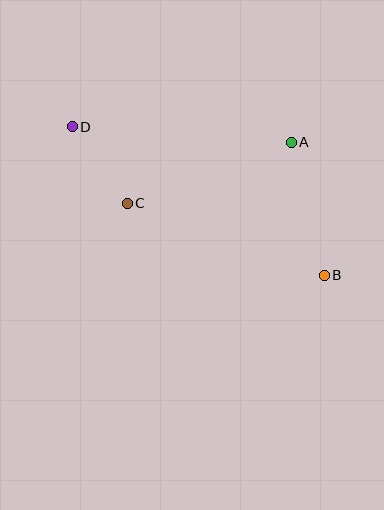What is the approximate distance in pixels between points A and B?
The distance between A and B is approximately 137 pixels.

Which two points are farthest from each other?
Points B and D are farthest from each other.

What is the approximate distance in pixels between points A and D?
The distance between A and D is approximately 220 pixels.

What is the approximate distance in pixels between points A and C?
The distance between A and C is approximately 175 pixels.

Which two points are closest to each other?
Points C and D are closest to each other.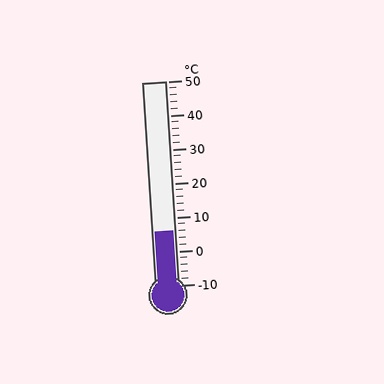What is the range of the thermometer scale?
The thermometer scale ranges from -10°C to 50°C.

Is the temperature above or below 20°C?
The temperature is below 20°C.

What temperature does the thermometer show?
The thermometer shows approximately 6°C.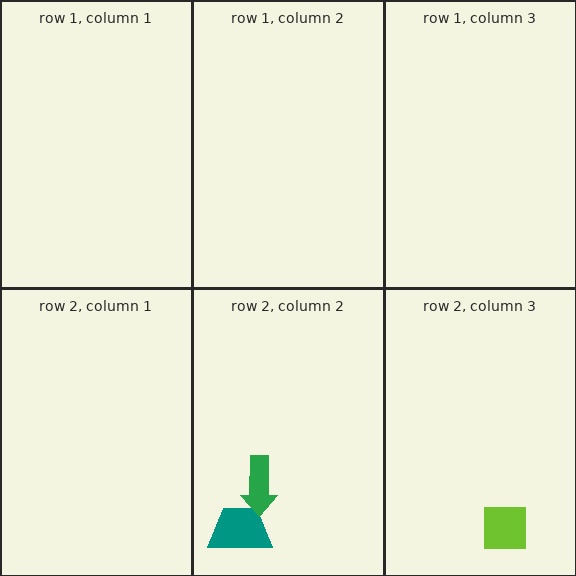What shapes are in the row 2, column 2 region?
The teal trapezoid, the green arrow.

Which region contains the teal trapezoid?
The row 2, column 2 region.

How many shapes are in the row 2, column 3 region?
1.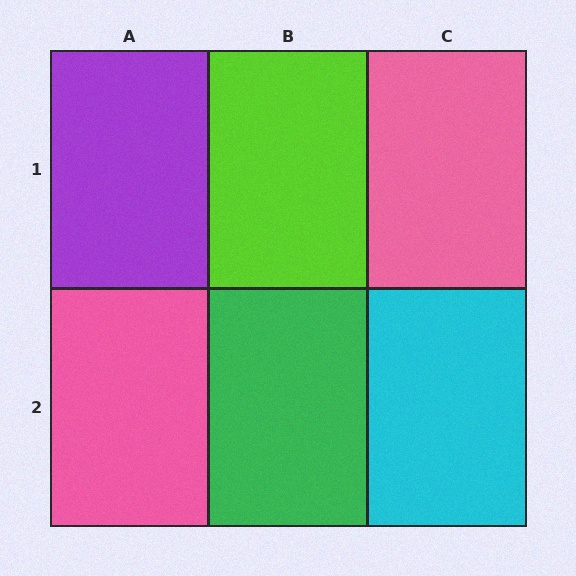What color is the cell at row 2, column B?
Green.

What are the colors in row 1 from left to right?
Purple, lime, pink.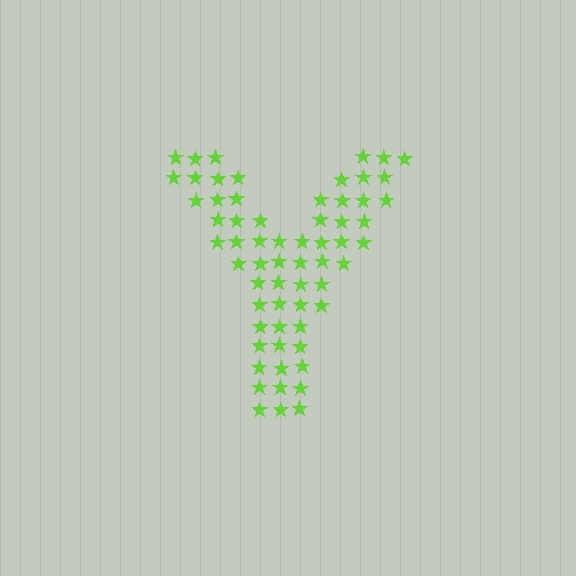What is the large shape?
The large shape is the letter Y.